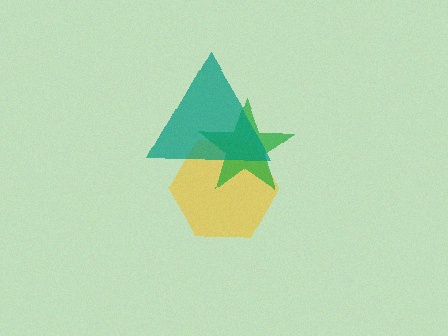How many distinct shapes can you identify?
There are 3 distinct shapes: a yellow hexagon, a green star, a teal triangle.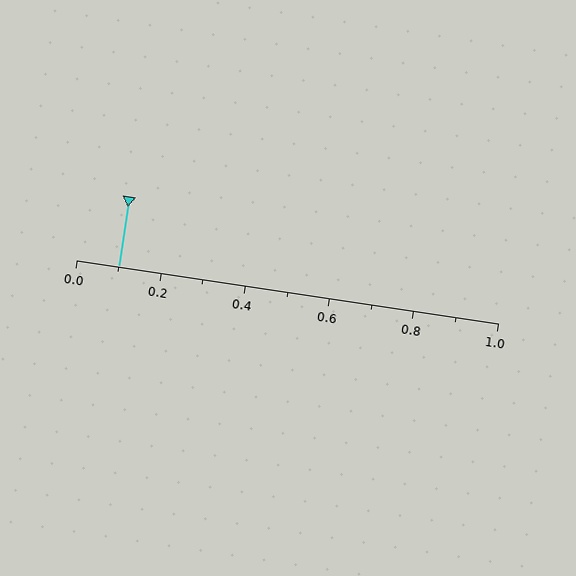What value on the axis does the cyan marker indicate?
The marker indicates approximately 0.1.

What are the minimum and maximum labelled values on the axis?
The axis runs from 0.0 to 1.0.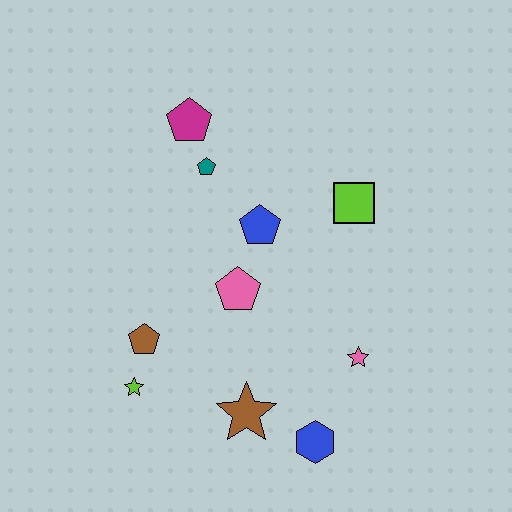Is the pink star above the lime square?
No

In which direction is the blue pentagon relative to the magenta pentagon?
The blue pentagon is below the magenta pentagon.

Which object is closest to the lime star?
The brown pentagon is closest to the lime star.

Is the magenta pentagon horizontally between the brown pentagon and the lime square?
Yes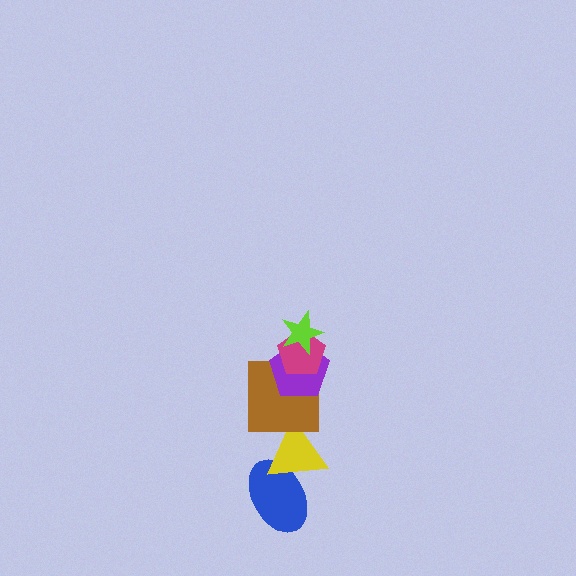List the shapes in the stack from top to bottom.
From top to bottom: the lime star, the magenta pentagon, the purple pentagon, the brown square, the yellow triangle, the blue ellipse.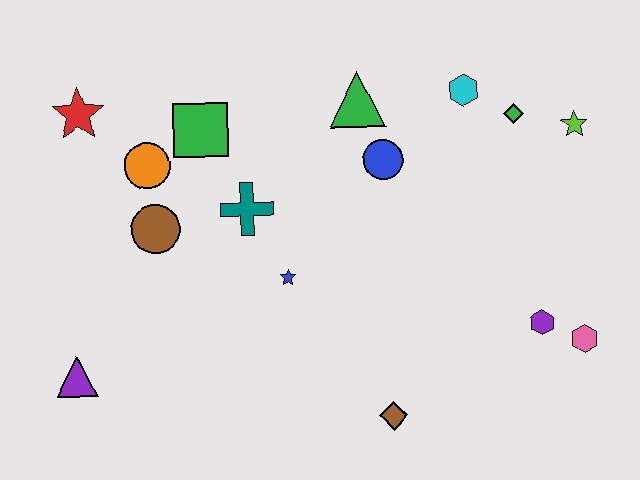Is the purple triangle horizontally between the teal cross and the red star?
No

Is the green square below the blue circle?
No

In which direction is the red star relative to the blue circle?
The red star is to the left of the blue circle.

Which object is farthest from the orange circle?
The pink hexagon is farthest from the orange circle.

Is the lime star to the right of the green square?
Yes